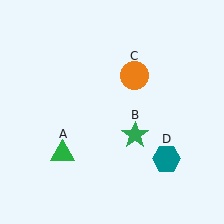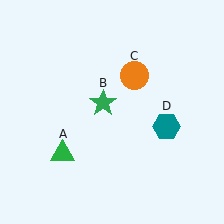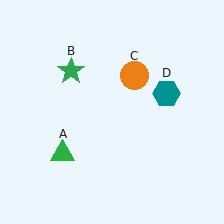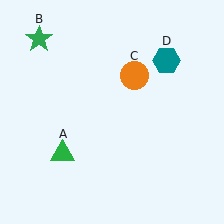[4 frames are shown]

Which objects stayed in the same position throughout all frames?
Green triangle (object A) and orange circle (object C) remained stationary.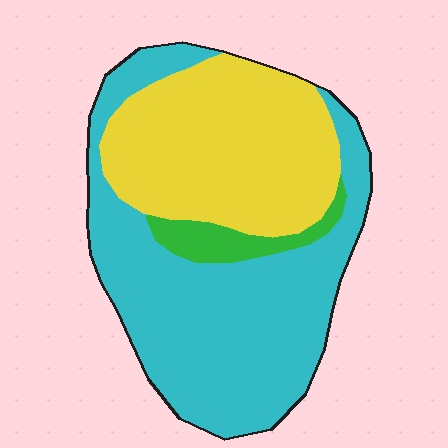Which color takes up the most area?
Cyan, at roughly 55%.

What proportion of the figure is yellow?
Yellow takes up between a quarter and a half of the figure.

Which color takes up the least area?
Green, at roughly 5%.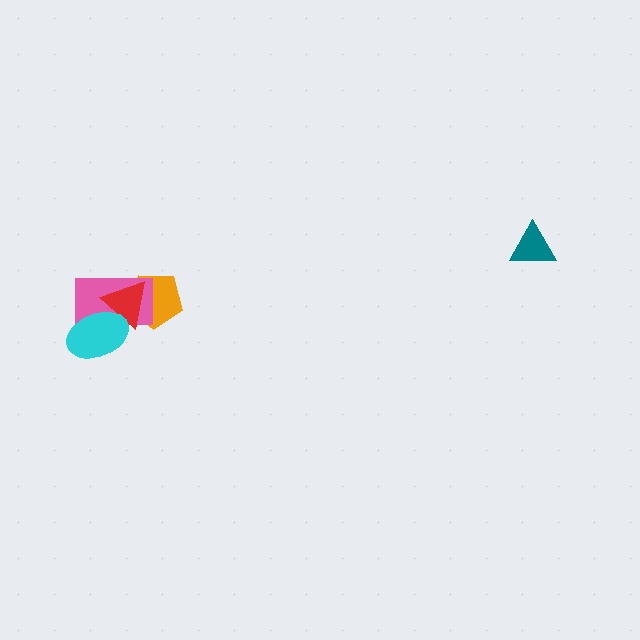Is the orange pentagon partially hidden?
Yes, it is partially covered by another shape.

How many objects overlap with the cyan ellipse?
2 objects overlap with the cyan ellipse.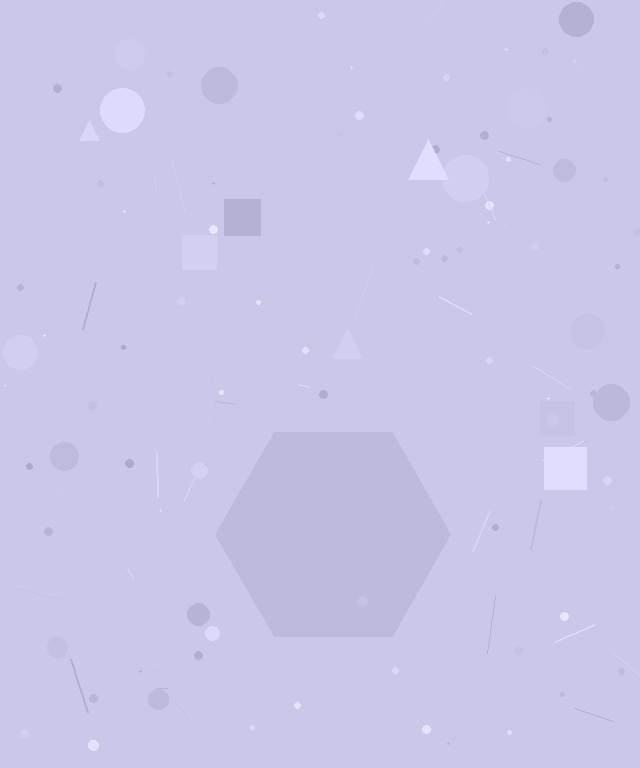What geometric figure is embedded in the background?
A hexagon is embedded in the background.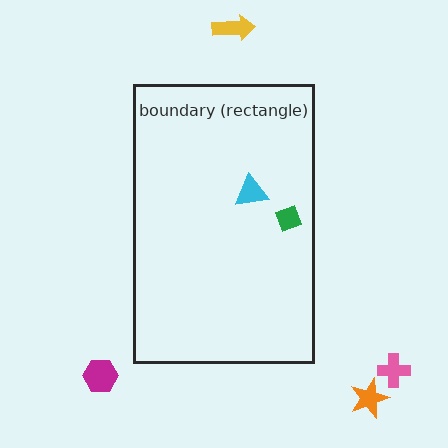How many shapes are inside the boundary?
2 inside, 4 outside.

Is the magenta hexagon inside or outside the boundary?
Outside.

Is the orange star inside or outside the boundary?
Outside.